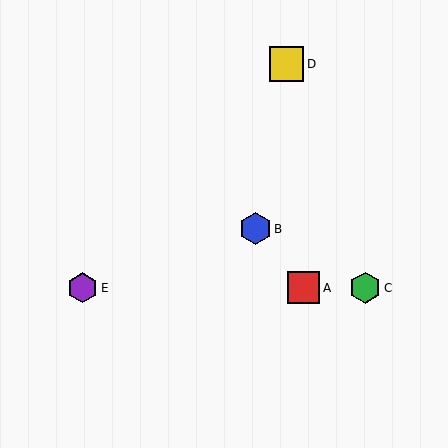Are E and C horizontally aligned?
Yes, both are at y≈288.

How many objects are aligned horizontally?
3 objects (A, C, E) are aligned horizontally.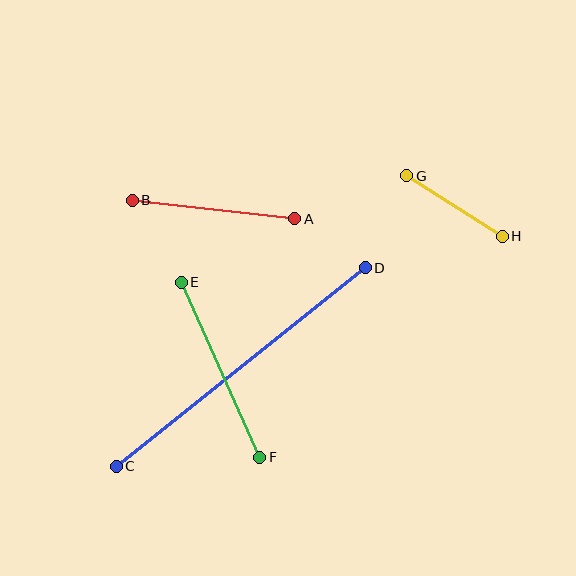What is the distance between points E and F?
The distance is approximately 192 pixels.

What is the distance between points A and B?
The distance is approximately 164 pixels.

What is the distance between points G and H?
The distance is approximately 113 pixels.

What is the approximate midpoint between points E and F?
The midpoint is at approximately (221, 370) pixels.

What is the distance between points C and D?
The distance is approximately 319 pixels.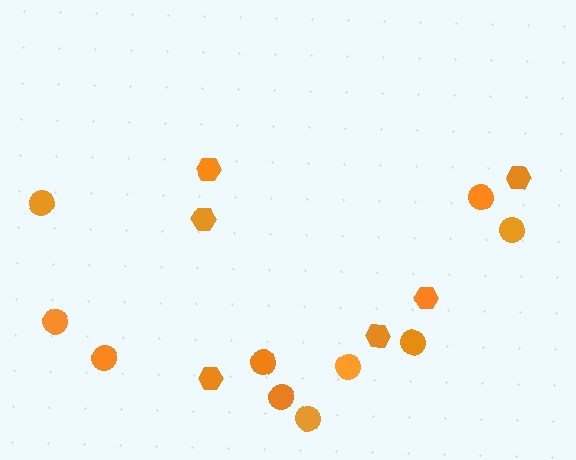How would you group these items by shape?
There are 2 groups: one group of circles (10) and one group of hexagons (6).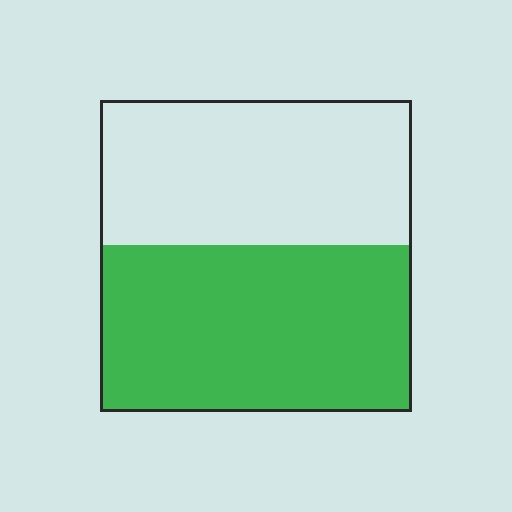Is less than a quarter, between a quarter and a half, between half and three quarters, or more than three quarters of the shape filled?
Between half and three quarters.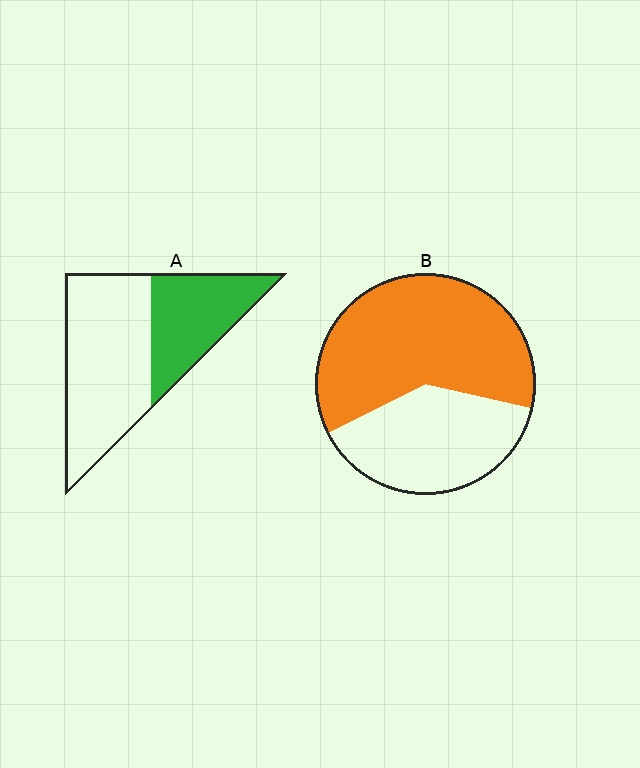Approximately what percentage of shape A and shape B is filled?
A is approximately 40% and B is approximately 60%.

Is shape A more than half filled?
No.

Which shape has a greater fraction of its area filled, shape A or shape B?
Shape B.